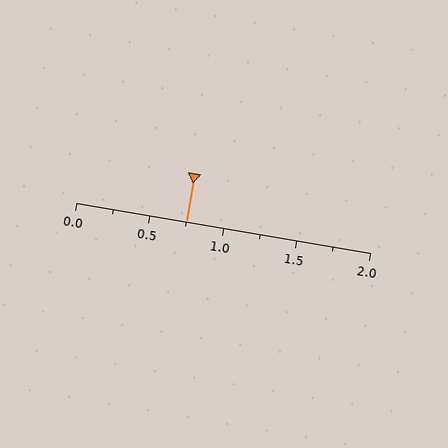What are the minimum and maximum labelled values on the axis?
The axis runs from 0.0 to 2.0.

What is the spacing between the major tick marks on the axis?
The major ticks are spaced 0.5 apart.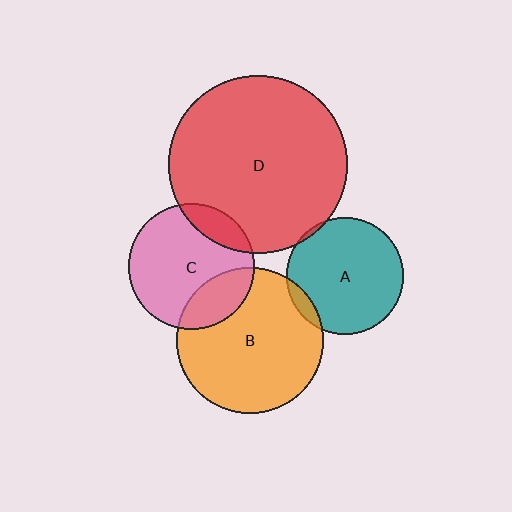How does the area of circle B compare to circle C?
Approximately 1.4 times.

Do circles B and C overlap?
Yes.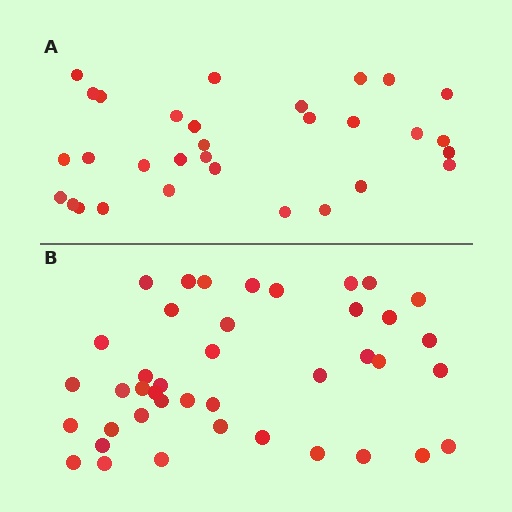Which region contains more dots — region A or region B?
Region B (the bottom region) has more dots.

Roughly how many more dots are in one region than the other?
Region B has roughly 10 or so more dots than region A.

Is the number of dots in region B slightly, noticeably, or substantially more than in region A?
Region B has noticeably more, but not dramatically so. The ratio is roughly 1.3 to 1.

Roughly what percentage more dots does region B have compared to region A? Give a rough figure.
About 30% more.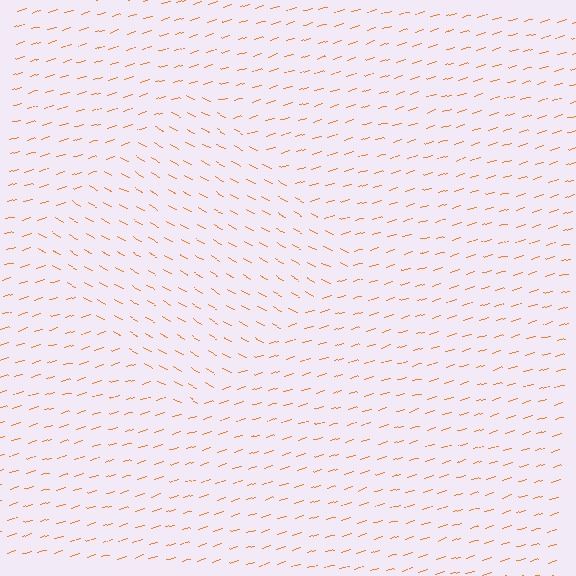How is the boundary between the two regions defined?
The boundary is defined purely by a change in line orientation (approximately 45 degrees difference). All lines are the same color and thickness.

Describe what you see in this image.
The image is filled with small orange line segments. A diamond region in the image has lines oriented differently from the surrounding lines, creating a visible texture boundary.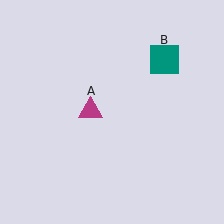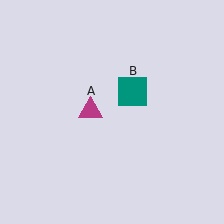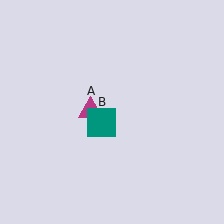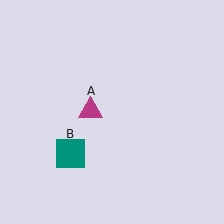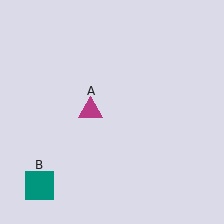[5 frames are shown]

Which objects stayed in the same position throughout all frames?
Magenta triangle (object A) remained stationary.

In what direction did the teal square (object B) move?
The teal square (object B) moved down and to the left.